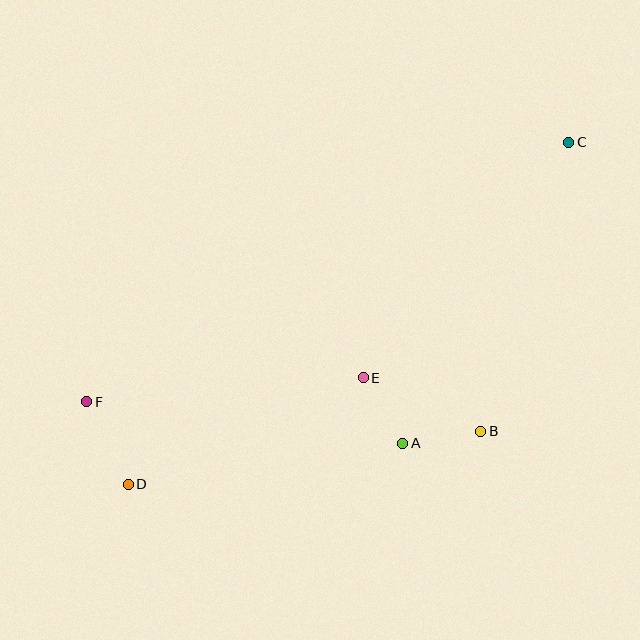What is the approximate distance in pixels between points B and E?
The distance between B and E is approximately 129 pixels.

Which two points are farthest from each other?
Points C and D are farthest from each other.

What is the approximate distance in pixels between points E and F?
The distance between E and F is approximately 278 pixels.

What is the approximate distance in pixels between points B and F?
The distance between B and F is approximately 395 pixels.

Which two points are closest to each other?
Points A and E are closest to each other.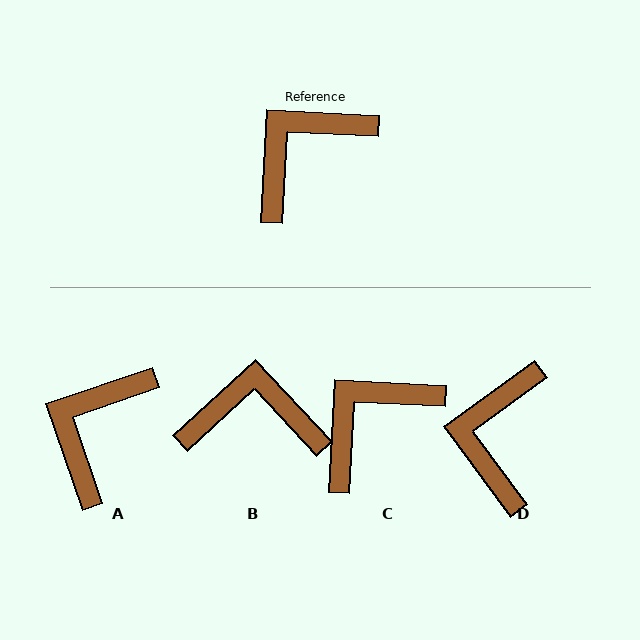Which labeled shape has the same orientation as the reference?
C.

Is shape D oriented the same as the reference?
No, it is off by about 39 degrees.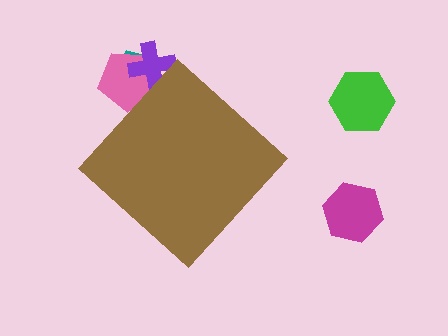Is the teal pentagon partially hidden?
Yes, the teal pentagon is partially hidden behind the brown diamond.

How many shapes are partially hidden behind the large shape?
3 shapes are partially hidden.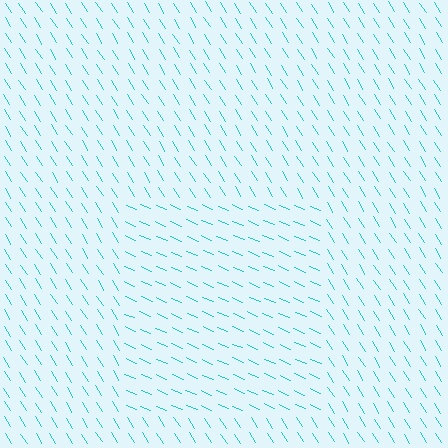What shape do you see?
I see a rectangle.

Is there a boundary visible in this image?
Yes, there is a texture boundary formed by a change in line orientation.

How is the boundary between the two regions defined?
The boundary is defined purely by a change in line orientation (approximately 35 degrees difference). All lines are the same color and thickness.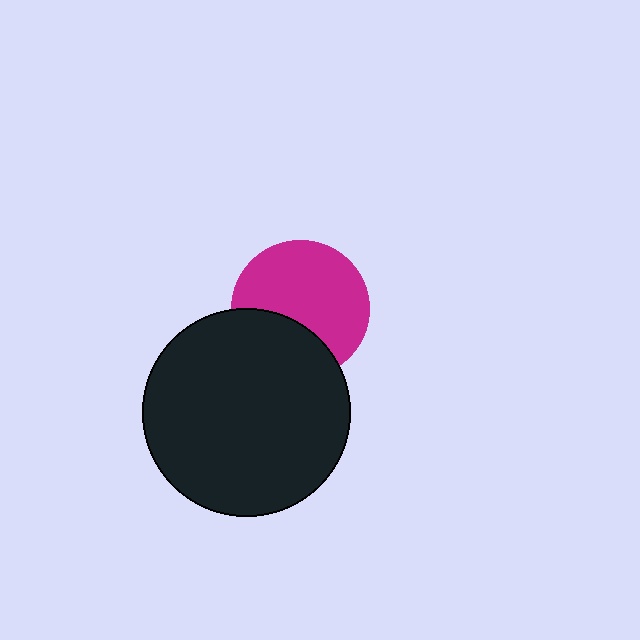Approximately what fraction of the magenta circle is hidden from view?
Roughly 32% of the magenta circle is hidden behind the black circle.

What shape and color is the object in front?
The object in front is a black circle.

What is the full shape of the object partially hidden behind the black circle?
The partially hidden object is a magenta circle.